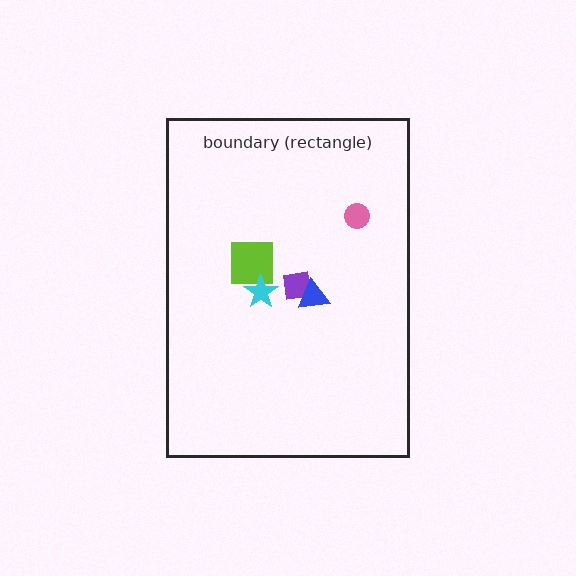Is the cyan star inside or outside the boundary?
Inside.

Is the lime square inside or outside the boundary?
Inside.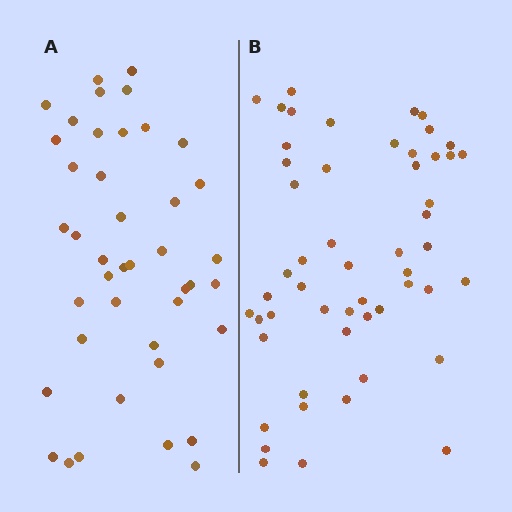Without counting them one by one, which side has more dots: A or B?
Region B (the right region) has more dots.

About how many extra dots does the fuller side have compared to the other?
Region B has roughly 12 or so more dots than region A.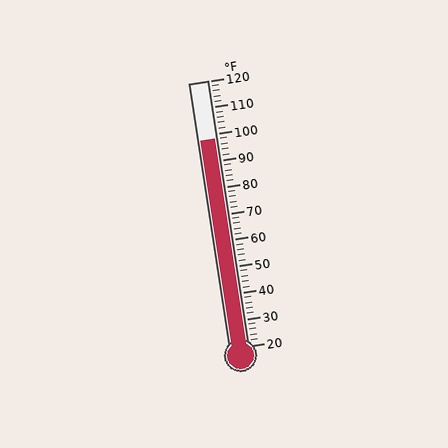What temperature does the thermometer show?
The thermometer shows approximately 98°F.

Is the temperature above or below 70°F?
The temperature is above 70°F.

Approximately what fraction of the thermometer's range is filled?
The thermometer is filled to approximately 80% of its range.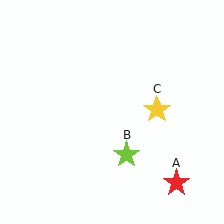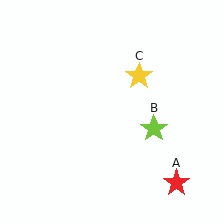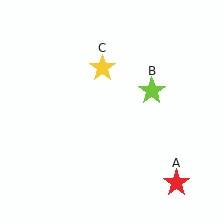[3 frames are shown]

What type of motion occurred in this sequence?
The lime star (object B), yellow star (object C) rotated counterclockwise around the center of the scene.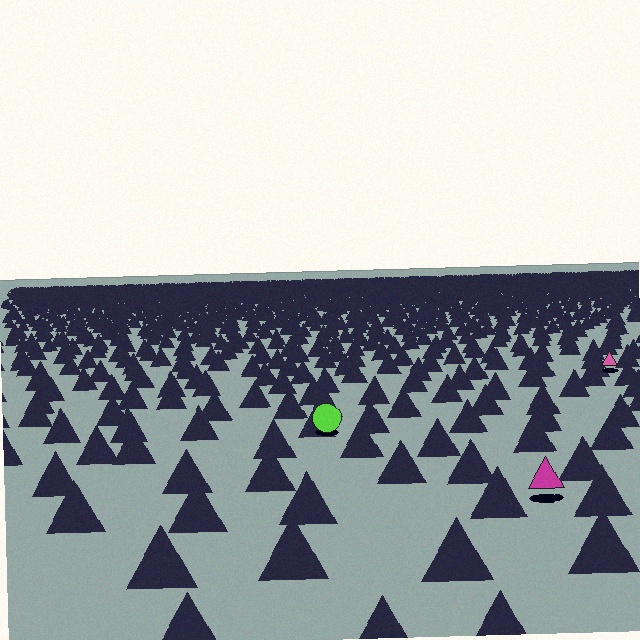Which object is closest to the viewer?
The magenta triangle is closest. The texture marks near it are larger and more spread out.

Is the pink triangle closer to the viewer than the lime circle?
No. The lime circle is closer — you can tell from the texture gradient: the ground texture is coarser near it.